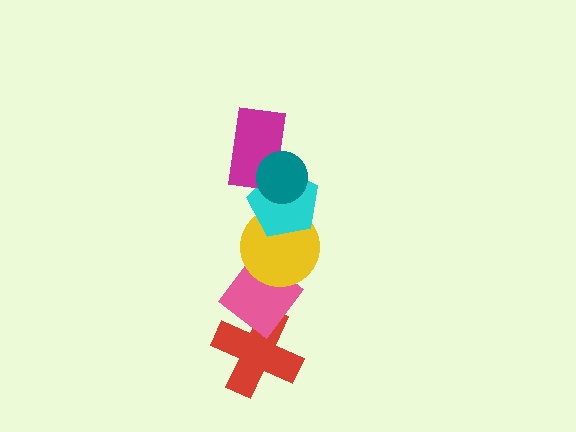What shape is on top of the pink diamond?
The yellow circle is on top of the pink diamond.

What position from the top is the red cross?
The red cross is 6th from the top.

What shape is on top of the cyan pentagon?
The magenta rectangle is on top of the cyan pentagon.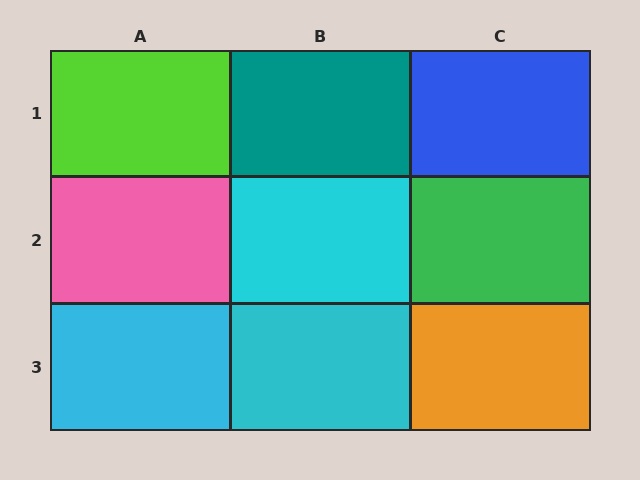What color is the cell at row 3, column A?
Cyan.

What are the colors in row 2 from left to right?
Pink, cyan, green.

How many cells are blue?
1 cell is blue.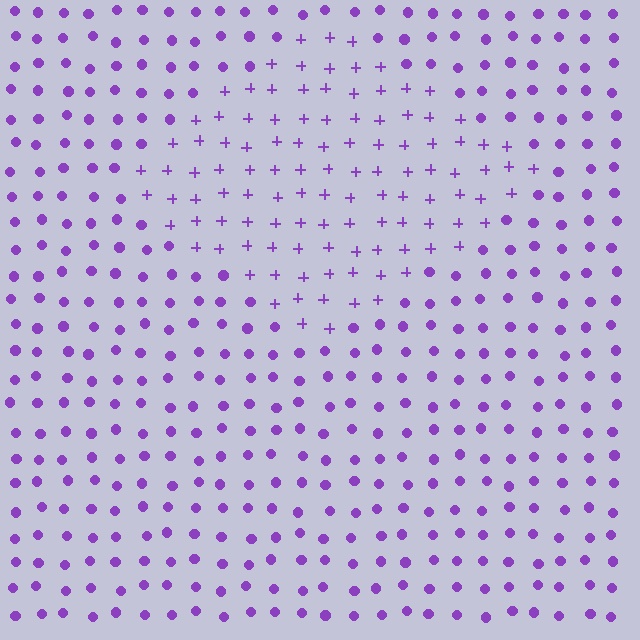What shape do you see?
I see a diamond.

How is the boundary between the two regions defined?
The boundary is defined by a change in element shape: plus signs inside vs. circles outside. All elements share the same color and spacing.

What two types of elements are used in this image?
The image uses plus signs inside the diamond region and circles outside it.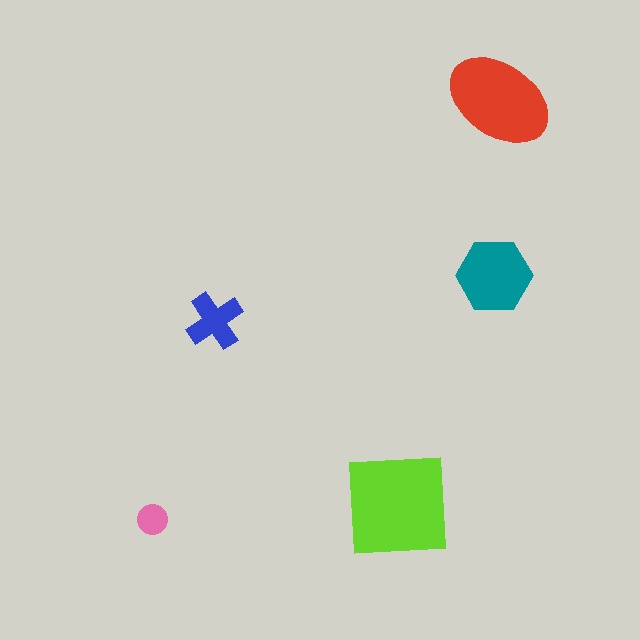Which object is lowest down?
The pink circle is bottommost.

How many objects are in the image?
There are 5 objects in the image.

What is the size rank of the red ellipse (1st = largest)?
2nd.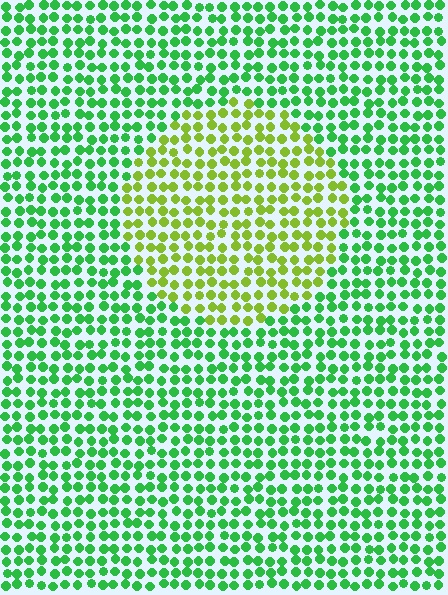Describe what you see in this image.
The image is filled with small green elements in a uniform arrangement. A circle-shaped region is visible where the elements are tinted to a slightly different hue, forming a subtle color boundary.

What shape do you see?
I see a circle.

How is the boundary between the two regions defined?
The boundary is defined purely by a slight shift in hue (about 46 degrees). Spacing, size, and orientation are identical on both sides.